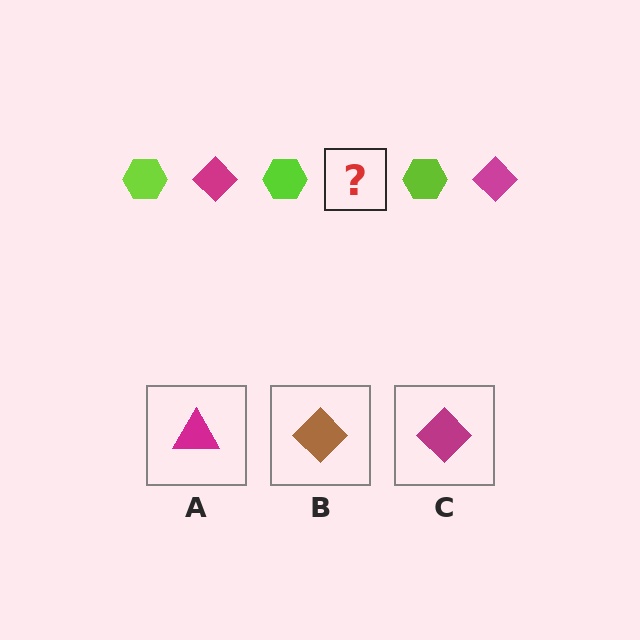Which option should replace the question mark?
Option C.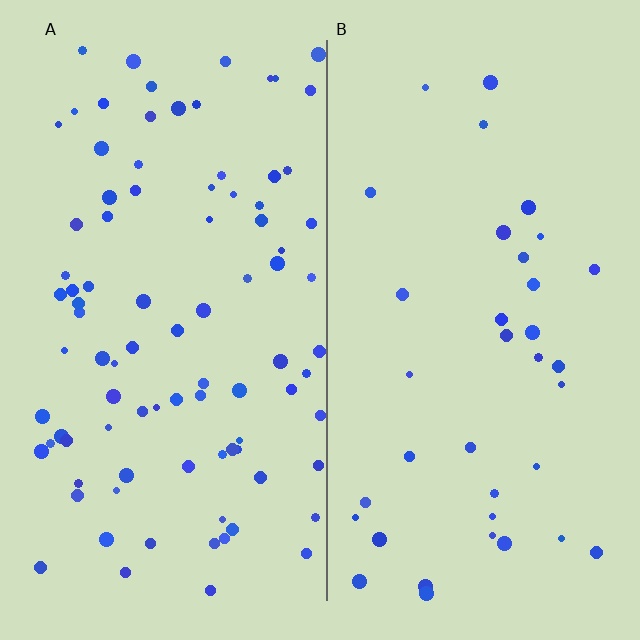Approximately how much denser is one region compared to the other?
Approximately 2.5× — region A over region B.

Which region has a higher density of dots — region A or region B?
A (the left).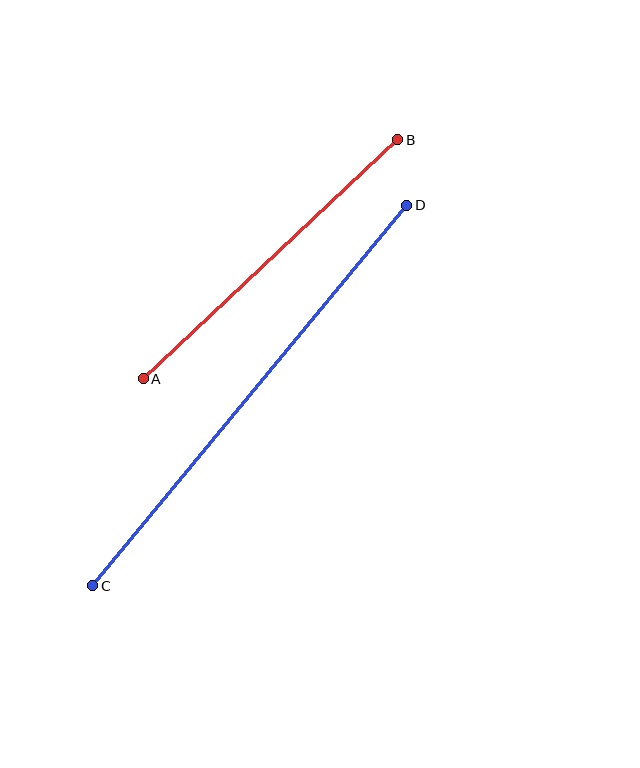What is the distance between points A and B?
The distance is approximately 349 pixels.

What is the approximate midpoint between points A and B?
The midpoint is at approximately (270, 259) pixels.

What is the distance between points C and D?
The distance is approximately 493 pixels.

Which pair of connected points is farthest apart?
Points C and D are farthest apart.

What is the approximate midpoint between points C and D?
The midpoint is at approximately (250, 395) pixels.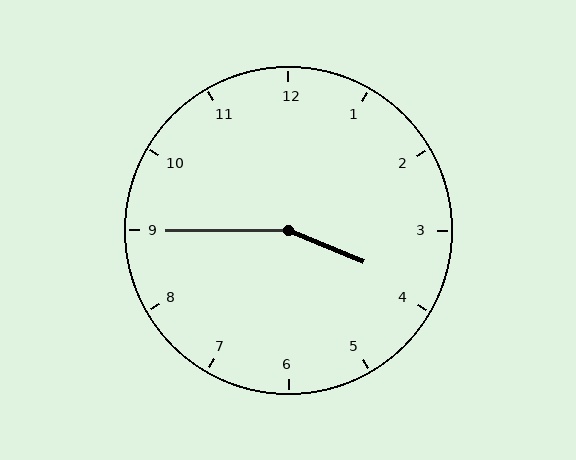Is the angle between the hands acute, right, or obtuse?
It is obtuse.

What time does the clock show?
3:45.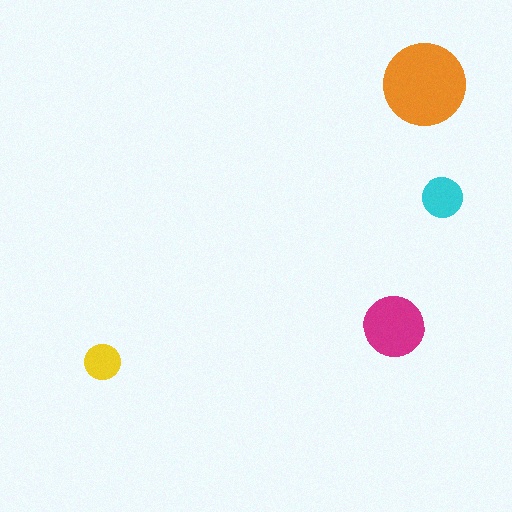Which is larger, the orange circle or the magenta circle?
The orange one.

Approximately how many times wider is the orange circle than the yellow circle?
About 2.5 times wider.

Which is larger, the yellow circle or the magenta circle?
The magenta one.